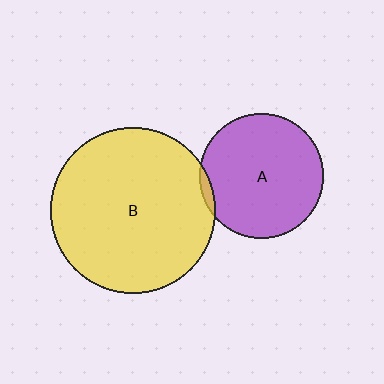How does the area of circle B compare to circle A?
Approximately 1.8 times.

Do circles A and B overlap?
Yes.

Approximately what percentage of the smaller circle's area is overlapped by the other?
Approximately 5%.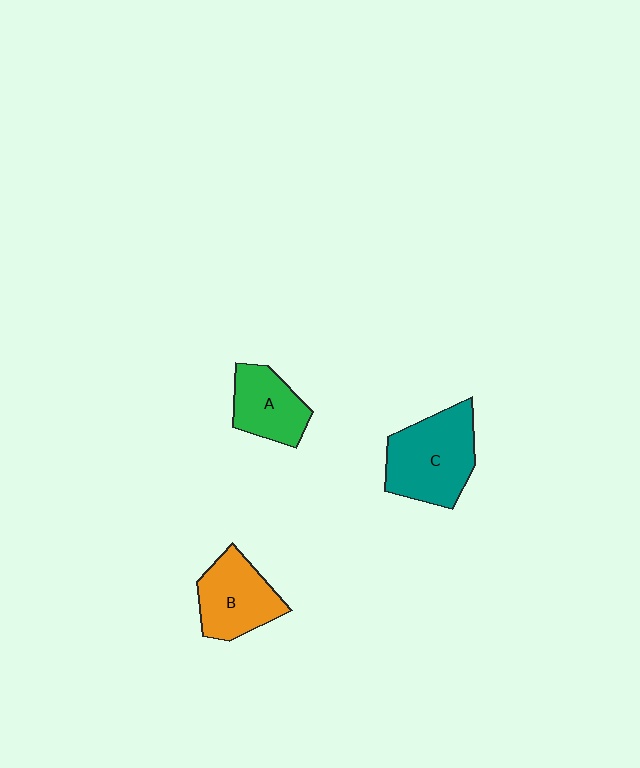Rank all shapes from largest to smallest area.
From largest to smallest: C (teal), B (orange), A (green).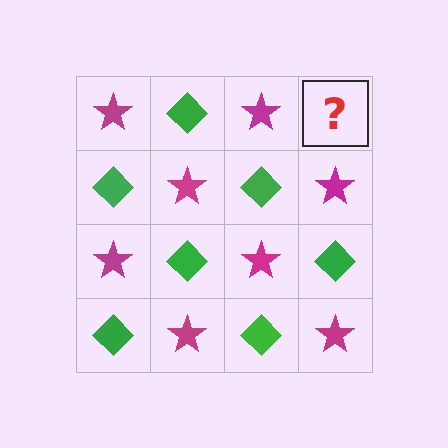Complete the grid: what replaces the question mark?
The question mark should be replaced with a green diamond.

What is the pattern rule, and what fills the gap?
The rule is that it alternates magenta star and green diamond in a checkerboard pattern. The gap should be filled with a green diamond.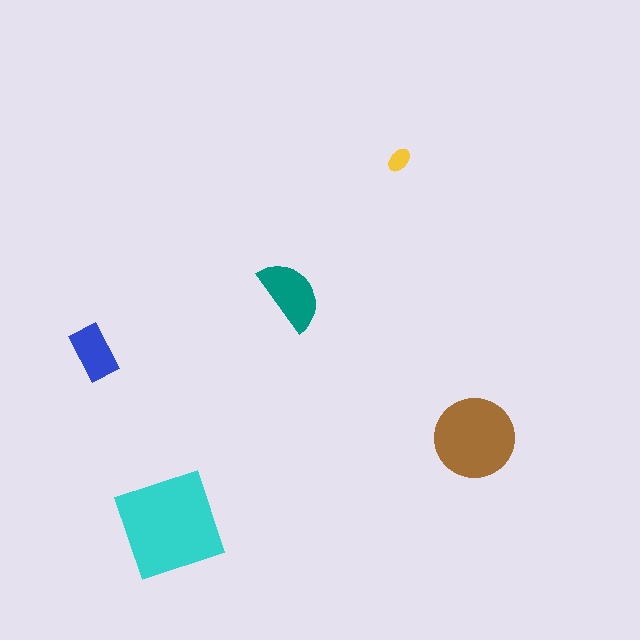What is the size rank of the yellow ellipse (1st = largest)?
5th.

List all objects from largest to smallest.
The cyan diamond, the brown circle, the teal semicircle, the blue rectangle, the yellow ellipse.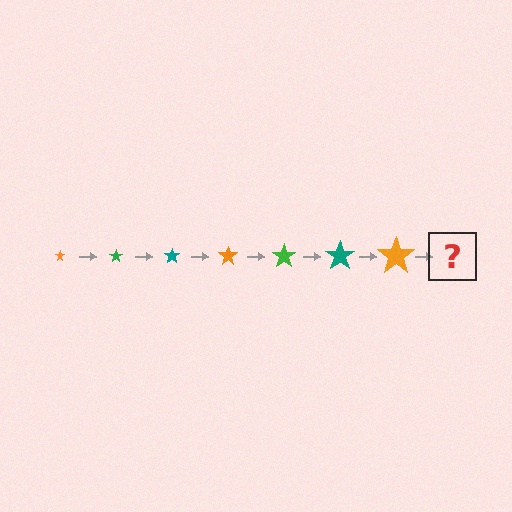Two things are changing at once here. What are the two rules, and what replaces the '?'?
The two rules are that the star grows larger each step and the color cycles through orange, green, and teal. The '?' should be a green star, larger than the previous one.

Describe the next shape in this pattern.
It should be a green star, larger than the previous one.